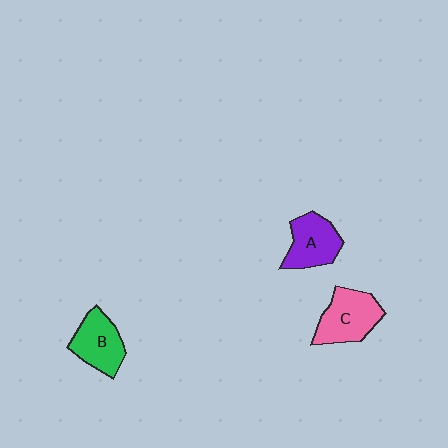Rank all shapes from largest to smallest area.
From largest to smallest: C (pink), B (green), A (purple).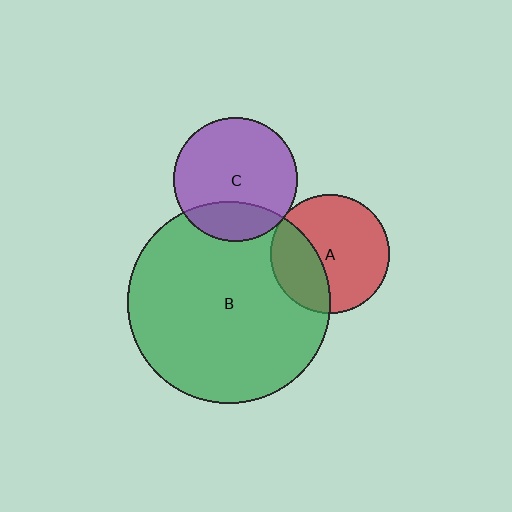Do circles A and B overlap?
Yes.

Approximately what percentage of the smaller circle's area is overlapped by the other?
Approximately 35%.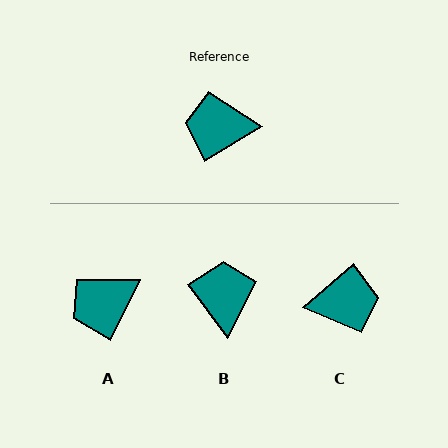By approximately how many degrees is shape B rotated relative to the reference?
Approximately 84 degrees clockwise.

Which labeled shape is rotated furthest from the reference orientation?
C, about 170 degrees away.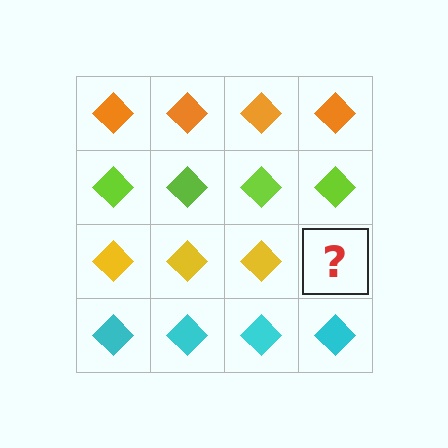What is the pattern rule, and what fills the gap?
The rule is that each row has a consistent color. The gap should be filled with a yellow diamond.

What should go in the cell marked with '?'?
The missing cell should contain a yellow diamond.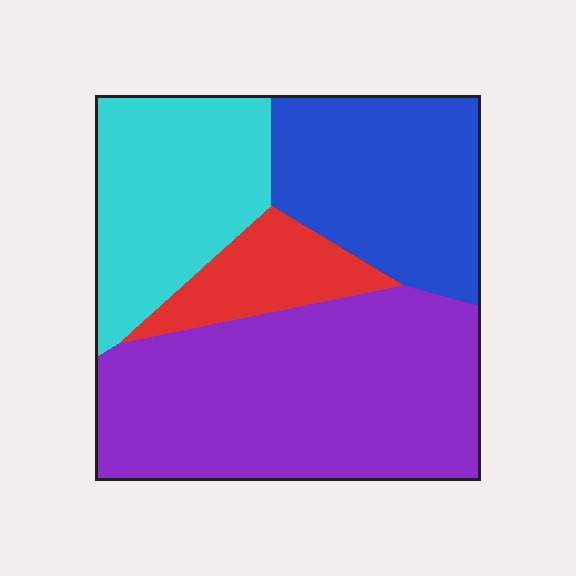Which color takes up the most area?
Purple, at roughly 45%.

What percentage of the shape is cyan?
Cyan takes up about one fifth (1/5) of the shape.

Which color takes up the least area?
Red, at roughly 10%.